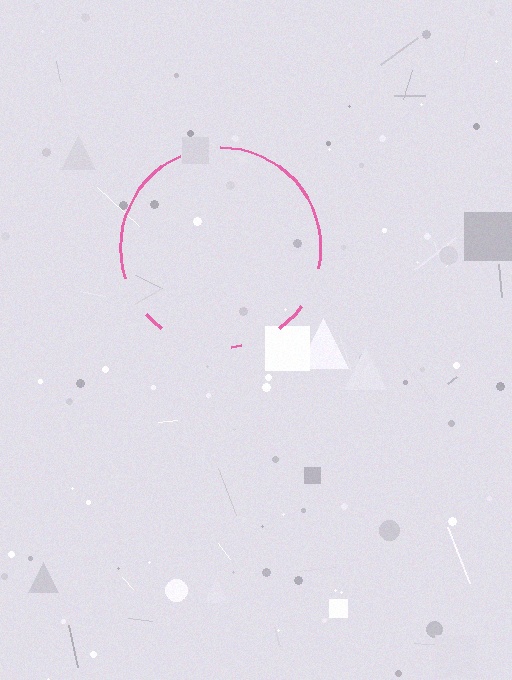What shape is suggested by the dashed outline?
The dashed outline suggests a circle.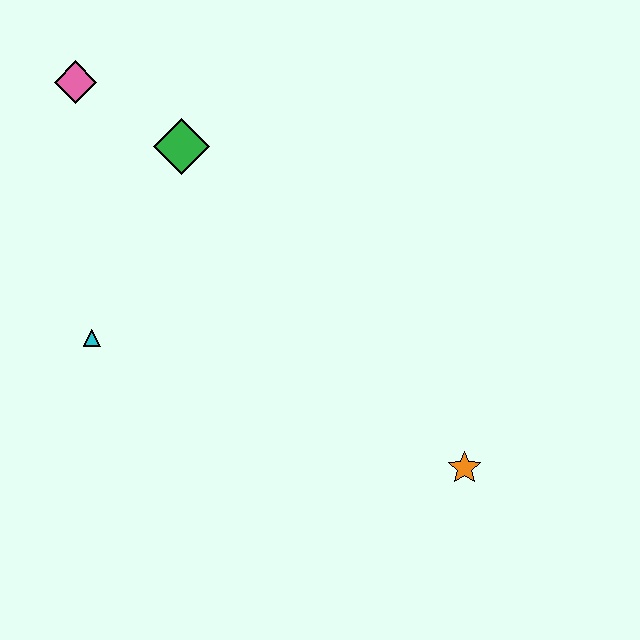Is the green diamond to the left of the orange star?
Yes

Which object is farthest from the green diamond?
The orange star is farthest from the green diamond.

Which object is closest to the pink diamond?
The green diamond is closest to the pink diamond.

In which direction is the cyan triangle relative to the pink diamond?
The cyan triangle is below the pink diamond.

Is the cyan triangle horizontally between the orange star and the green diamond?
No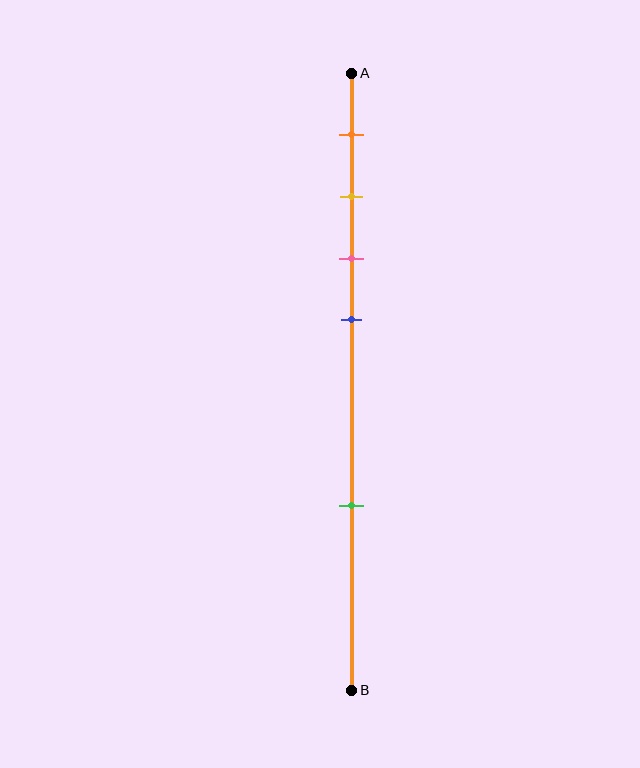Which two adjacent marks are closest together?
The yellow and pink marks are the closest adjacent pair.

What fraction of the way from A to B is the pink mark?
The pink mark is approximately 30% (0.3) of the way from A to B.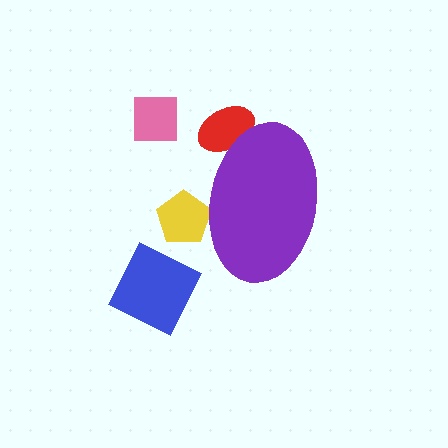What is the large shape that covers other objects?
A purple ellipse.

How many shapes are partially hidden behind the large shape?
2 shapes are partially hidden.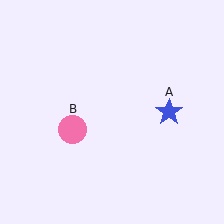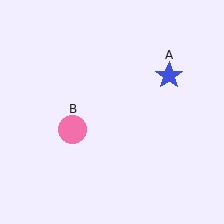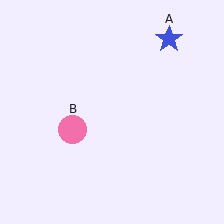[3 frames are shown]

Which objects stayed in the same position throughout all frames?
Pink circle (object B) remained stationary.